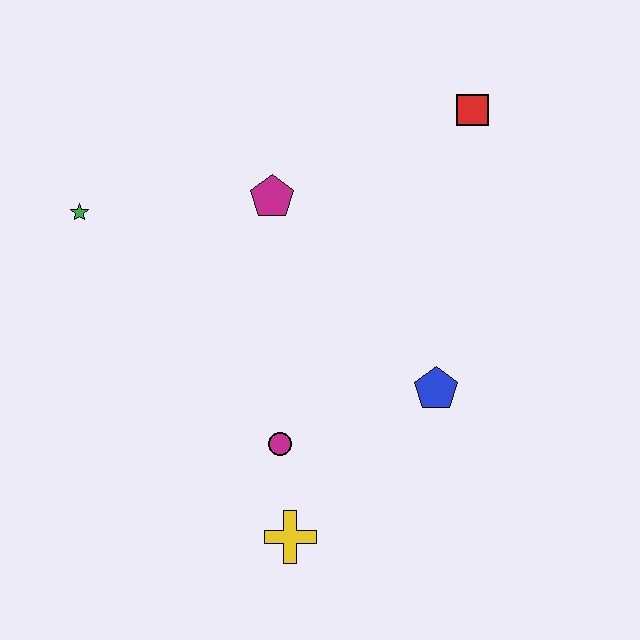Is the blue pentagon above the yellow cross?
Yes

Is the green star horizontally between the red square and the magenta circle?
No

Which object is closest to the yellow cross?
The magenta circle is closest to the yellow cross.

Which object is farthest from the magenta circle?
The red square is farthest from the magenta circle.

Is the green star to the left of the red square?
Yes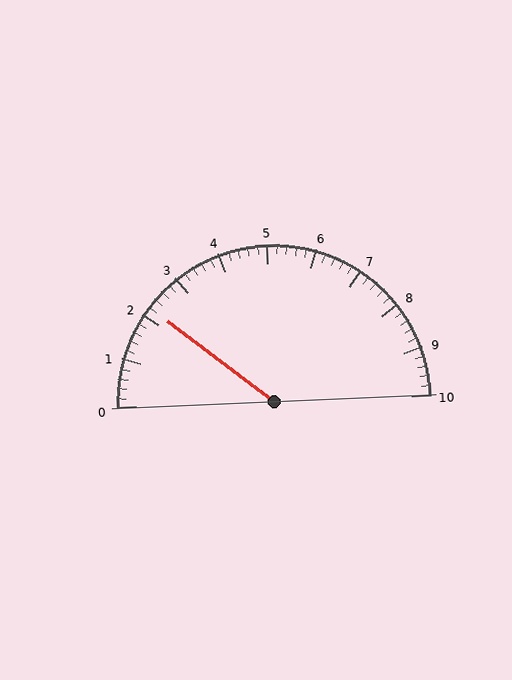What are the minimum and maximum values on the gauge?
The gauge ranges from 0 to 10.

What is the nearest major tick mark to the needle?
The nearest major tick mark is 2.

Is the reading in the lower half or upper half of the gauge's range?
The reading is in the lower half of the range (0 to 10).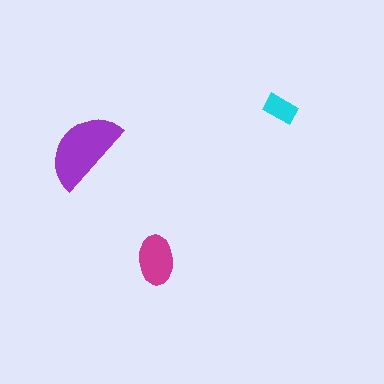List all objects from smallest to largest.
The cyan rectangle, the magenta ellipse, the purple semicircle.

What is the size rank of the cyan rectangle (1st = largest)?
3rd.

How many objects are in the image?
There are 3 objects in the image.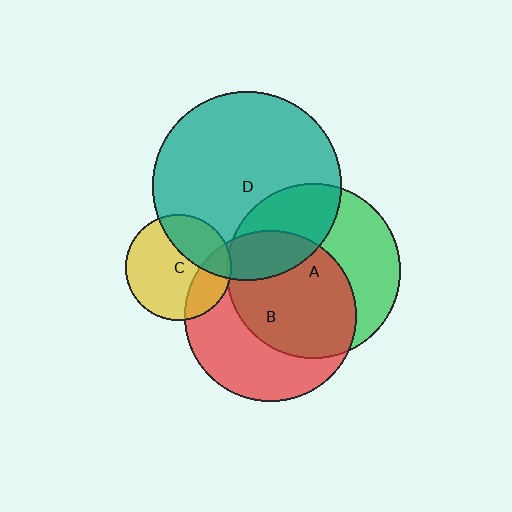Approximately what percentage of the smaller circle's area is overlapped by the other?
Approximately 30%.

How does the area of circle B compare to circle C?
Approximately 2.6 times.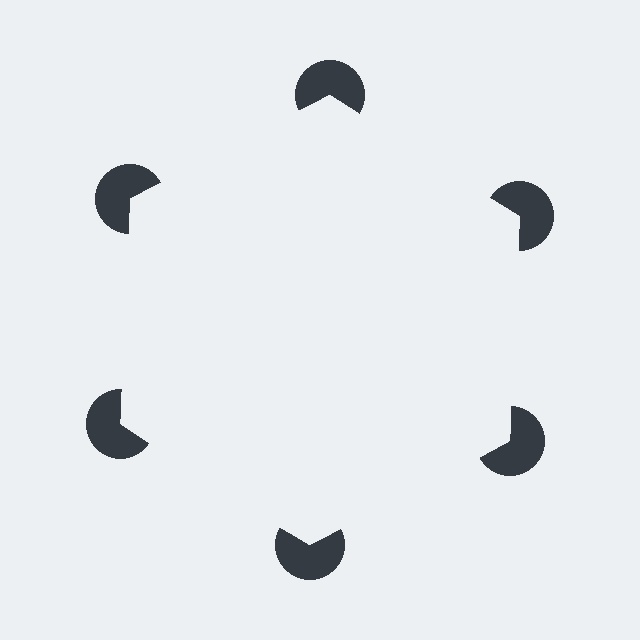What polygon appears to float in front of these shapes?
An illusory hexagon — its edges are inferred from the aligned wedge cuts in the pac-man discs, not physically drawn.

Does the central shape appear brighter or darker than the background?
It typically appears slightly brighter than the background, even though no actual brightness change is drawn.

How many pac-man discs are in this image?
There are 6 — one at each vertex of the illusory hexagon.